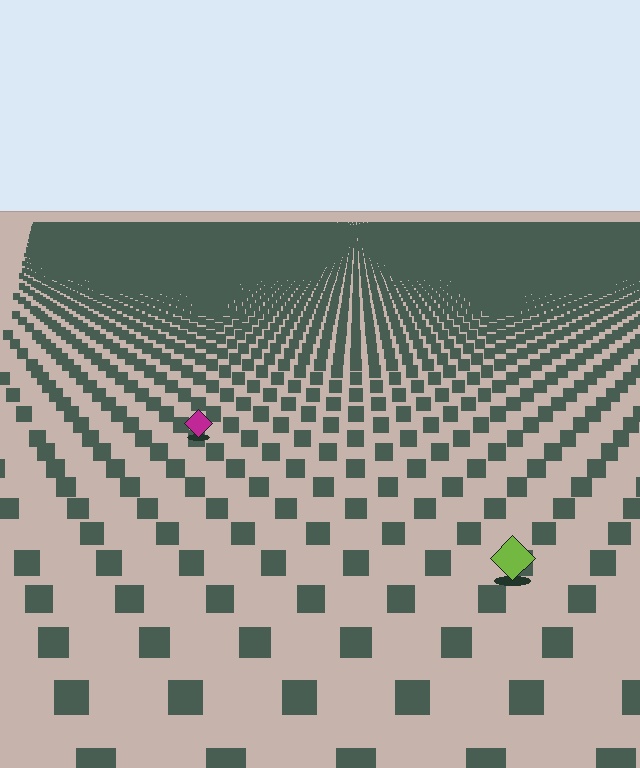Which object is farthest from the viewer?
The magenta diamond is farthest from the viewer. It appears smaller and the ground texture around it is denser.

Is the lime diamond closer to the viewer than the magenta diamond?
Yes. The lime diamond is closer — you can tell from the texture gradient: the ground texture is coarser near it.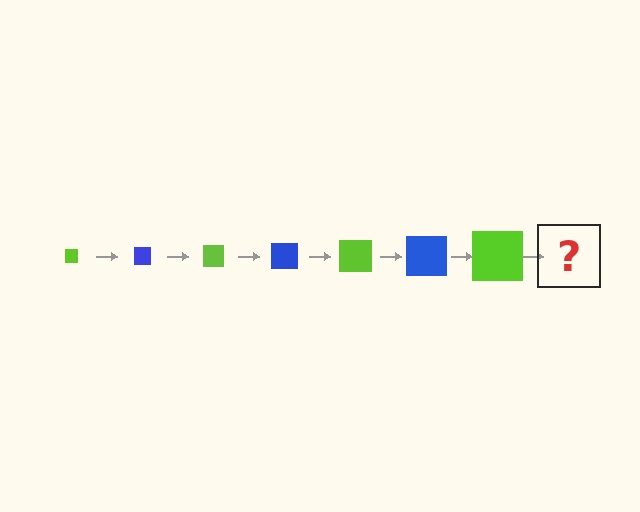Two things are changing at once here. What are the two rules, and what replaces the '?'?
The two rules are that the square grows larger each step and the color cycles through lime and blue. The '?' should be a blue square, larger than the previous one.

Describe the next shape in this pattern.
It should be a blue square, larger than the previous one.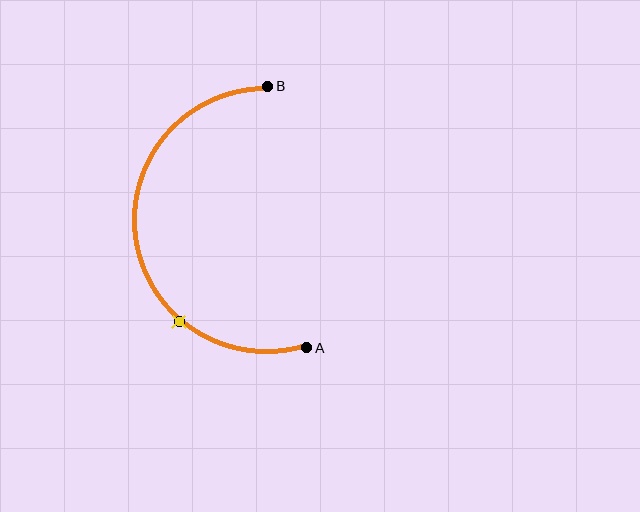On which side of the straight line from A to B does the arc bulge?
The arc bulges to the left of the straight line connecting A and B.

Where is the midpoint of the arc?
The arc midpoint is the point on the curve farthest from the straight line joining A and B. It sits to the left of that line.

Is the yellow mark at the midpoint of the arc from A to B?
No. The yellow mark lies on the arc but is closer to endpoint A. The arc midpoint would be at the point on the curve equidistant along the arc from both A and B.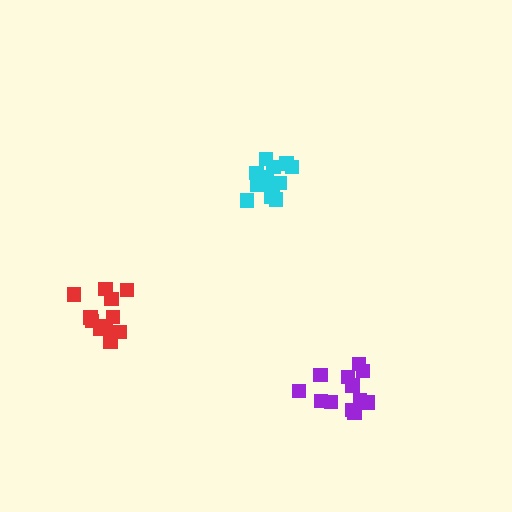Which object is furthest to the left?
The red cluster is leftmost.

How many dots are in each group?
Group 1: 13 dots, Group 2: 12 dots, Group 3: 12 dots (37 total).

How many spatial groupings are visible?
There are 3 spatial groupings.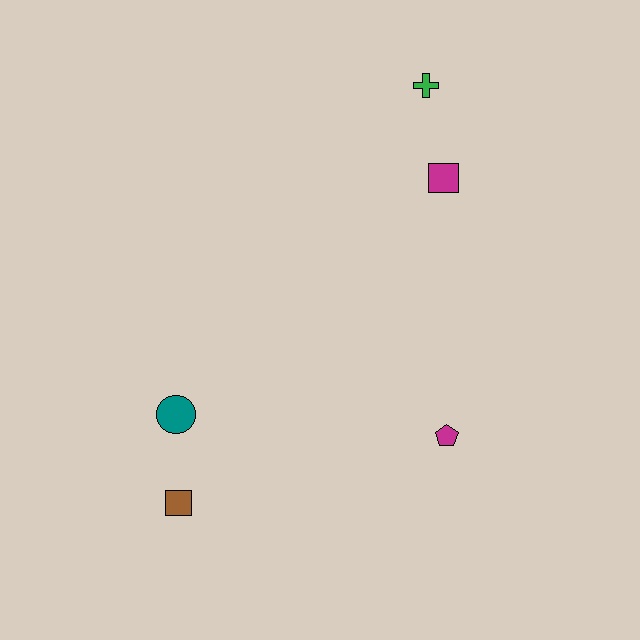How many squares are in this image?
There are 2 squares.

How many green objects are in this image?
There is 1 green object.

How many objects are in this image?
There are 5 objects.